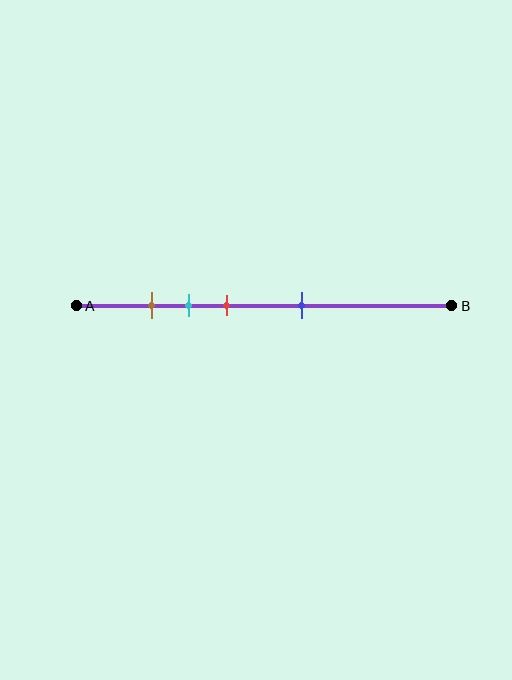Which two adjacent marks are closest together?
The brown and cyan marks are the closest adjacent pair.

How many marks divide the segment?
There are 4 marks dividing the segment.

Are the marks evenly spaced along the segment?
No, the marks are not evenly spaced.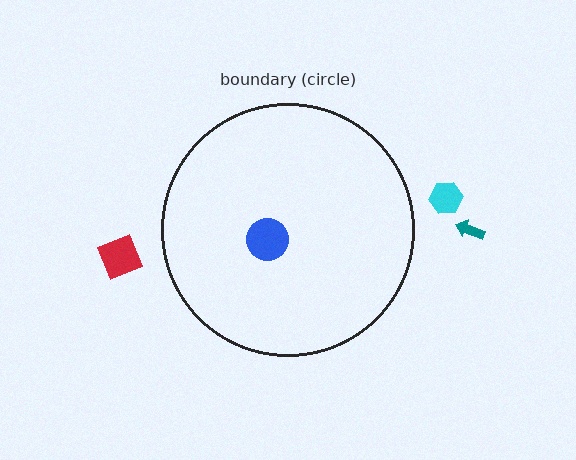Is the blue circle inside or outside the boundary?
Inside.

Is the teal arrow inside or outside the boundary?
Outside.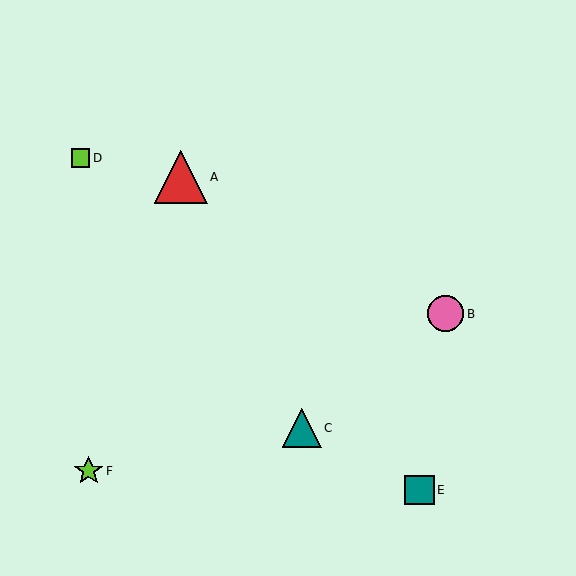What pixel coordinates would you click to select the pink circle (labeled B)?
Click at (446, 314) to select the pink circle B.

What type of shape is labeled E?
Shape E is a teal square.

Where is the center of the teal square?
The center of the teal square is at (419, 490).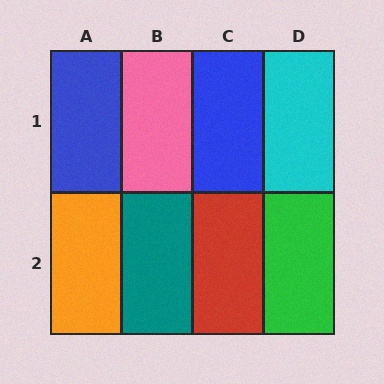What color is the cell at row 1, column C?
Blue.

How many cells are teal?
1 cell is teal.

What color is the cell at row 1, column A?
Blue.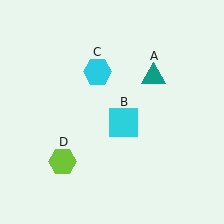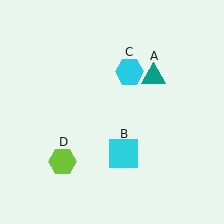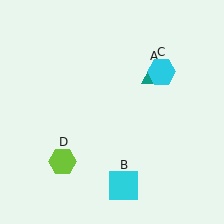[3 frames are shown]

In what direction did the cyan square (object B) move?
The cyan square (object B) moved down.